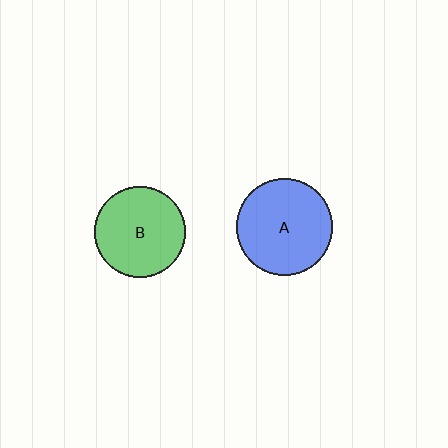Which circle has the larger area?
Circle A (blue).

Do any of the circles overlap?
No, none of the circles overlap.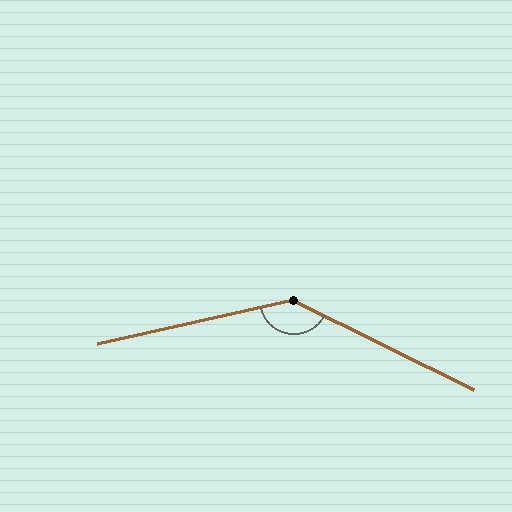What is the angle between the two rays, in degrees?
Approximately 141 degrees.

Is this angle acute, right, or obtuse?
It is obtuse.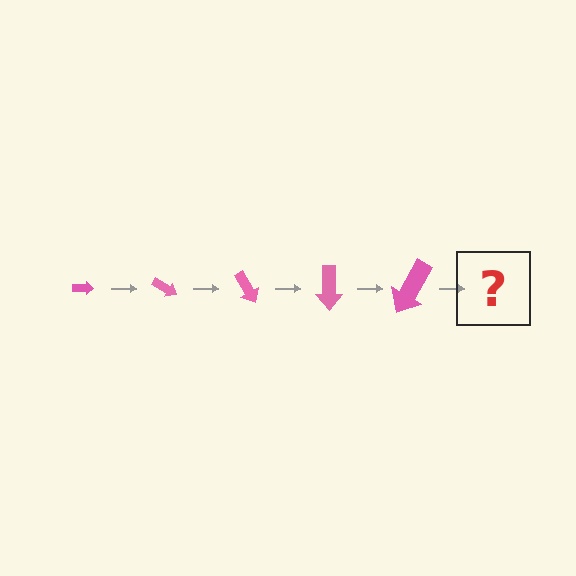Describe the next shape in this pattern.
It should be an arrow, larger than the previous one and rotated 150 degrees from the start.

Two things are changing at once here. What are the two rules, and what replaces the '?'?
The two rules are that the arrow grows larger each step and it rotates 30 degrees each step. The '?' should be an arrow, larger than the previous one and rotated 150 degrees from the start.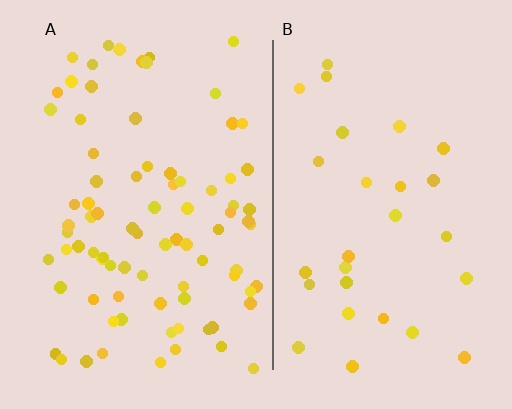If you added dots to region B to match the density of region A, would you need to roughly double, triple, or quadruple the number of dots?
Approximately triple.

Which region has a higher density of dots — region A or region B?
A (the left).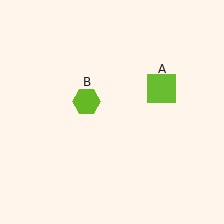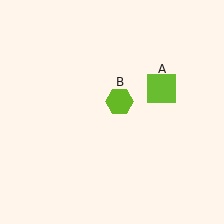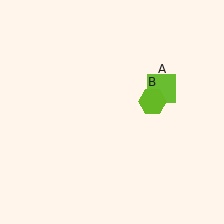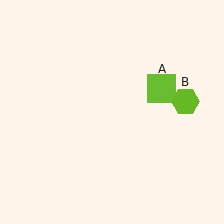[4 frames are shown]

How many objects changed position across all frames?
1 object changed position: lime hexagon (object B).